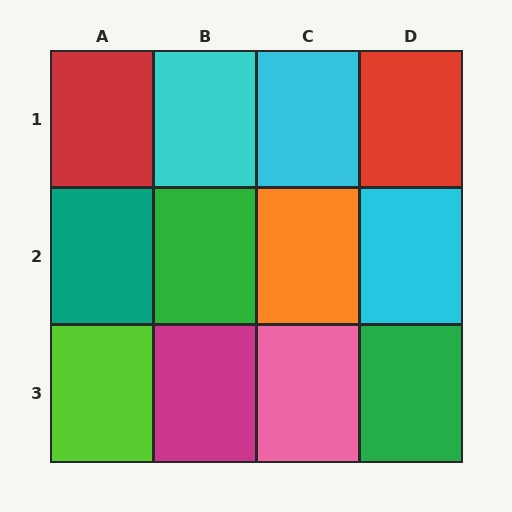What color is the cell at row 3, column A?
Lime.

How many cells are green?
2 cells are green.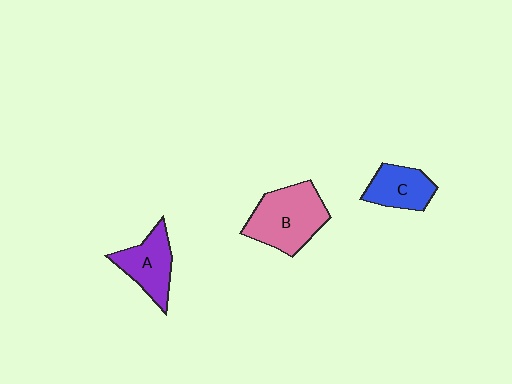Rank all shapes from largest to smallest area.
From largest to smallest: B (pink), A (purple), C (blue).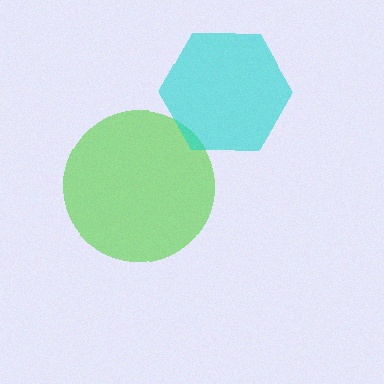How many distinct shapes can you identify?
There are 2 distinct shapes: a lime circle, a cyan hexagon.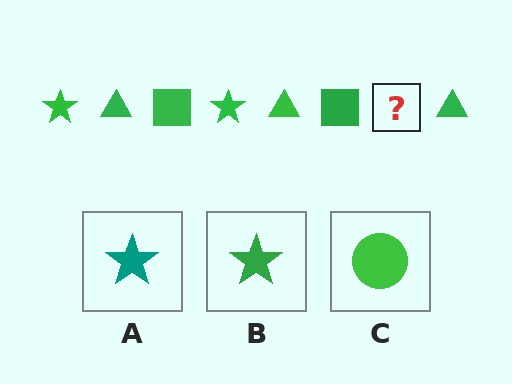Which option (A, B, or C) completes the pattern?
B.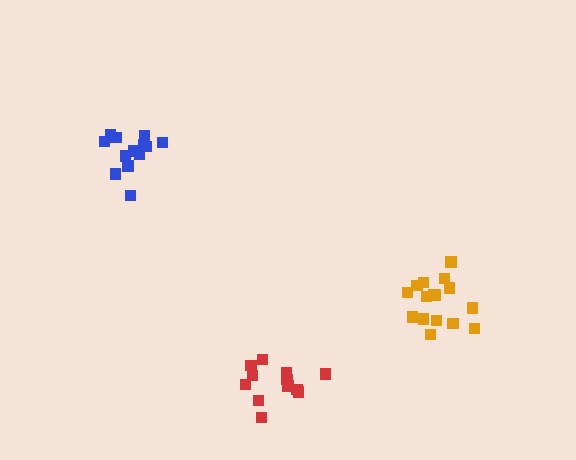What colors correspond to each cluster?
The clusters are colored: blue, red, orange.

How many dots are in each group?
Group 1: 14 dots, Group 2: 12 dots, Group 3: 16 dots (42 total).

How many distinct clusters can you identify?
There are 3 distinct clusters.